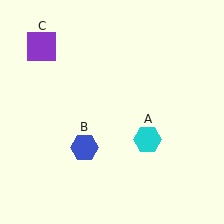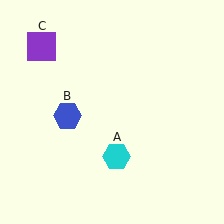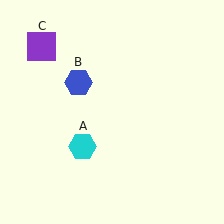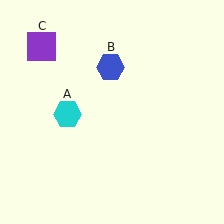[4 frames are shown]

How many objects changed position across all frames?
2 objects changed position: cyan hexagon (object A), blue hexagon (object B).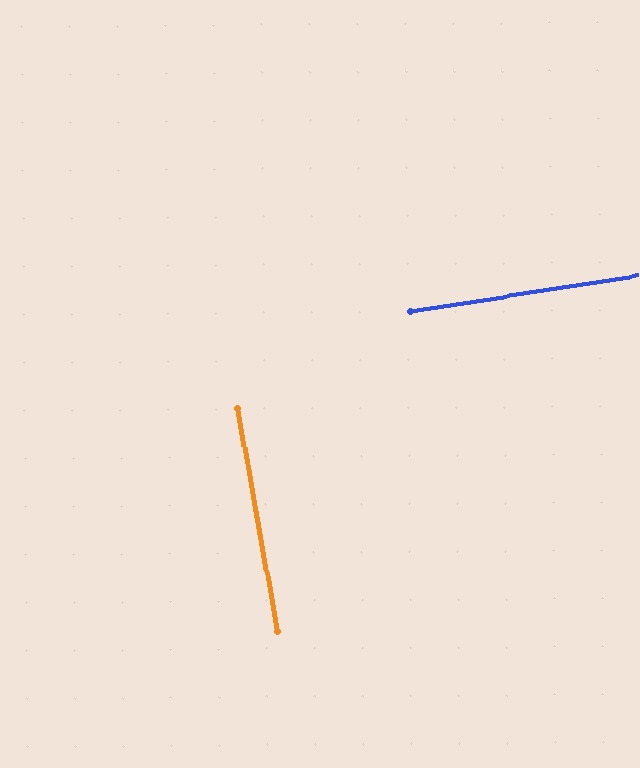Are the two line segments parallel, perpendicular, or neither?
Perpendicular — they meet at approximately 89°.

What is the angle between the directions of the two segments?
Approximately 89 degrees.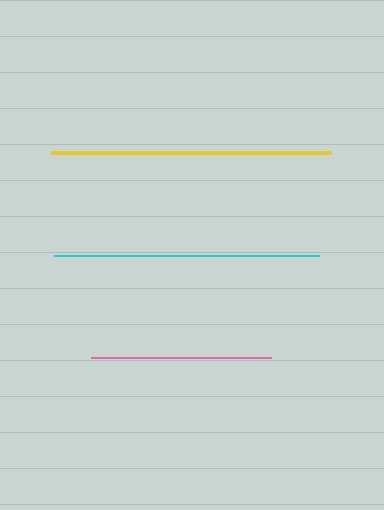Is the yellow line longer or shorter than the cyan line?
The yellow line is longer than the cyan line.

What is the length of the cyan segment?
The cyan segment is approximately 265 pixels long.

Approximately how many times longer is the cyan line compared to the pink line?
The cyan line is approximately 1.5 times the length of the pink line.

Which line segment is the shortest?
The pink line is the shortest at approximately 180 pixels.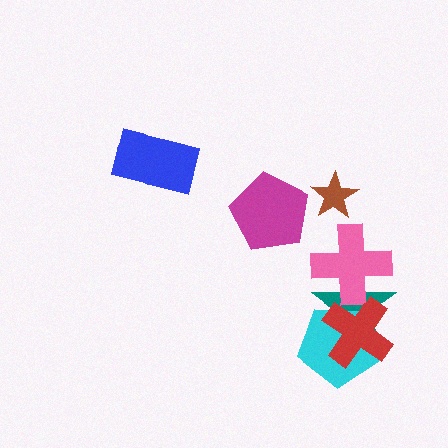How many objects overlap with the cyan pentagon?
2 objects overlap with the cyan pentagon.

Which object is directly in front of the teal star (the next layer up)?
The cyan pentagon is directly in front of the teal star.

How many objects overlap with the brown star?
0 objects overlap with the brown star.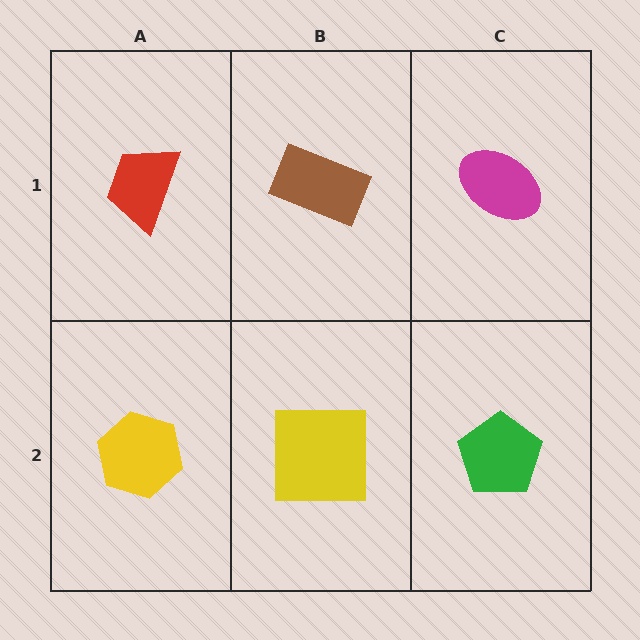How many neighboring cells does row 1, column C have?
2.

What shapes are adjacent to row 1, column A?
A yellow hexagon (row 2, column A), a brown rectangle (row 1, column B).